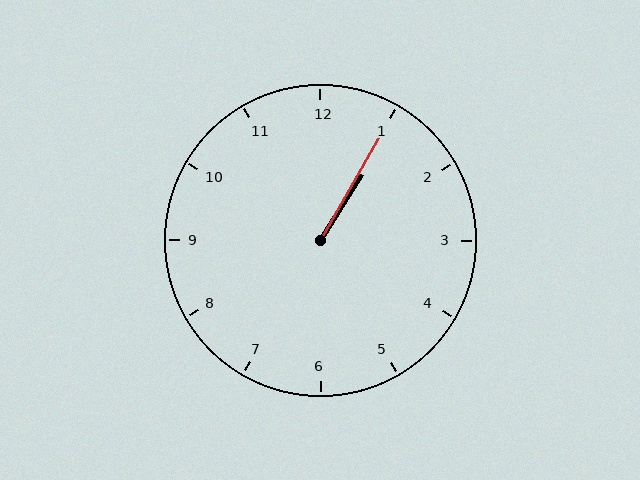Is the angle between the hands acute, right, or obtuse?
It is acute.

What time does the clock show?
1:05.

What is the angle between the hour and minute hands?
Approximately 2 degrees.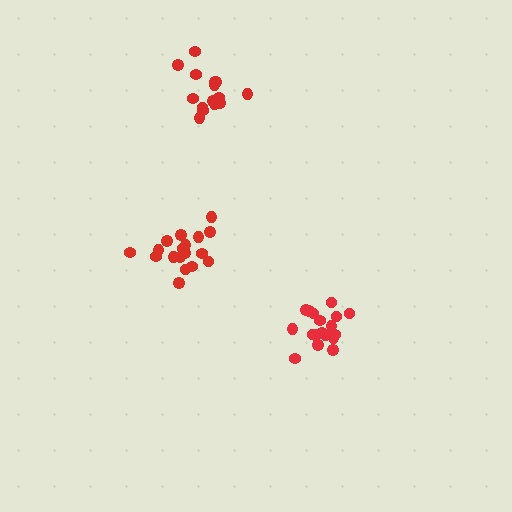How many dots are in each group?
Group 1: 15 dots, Group 2: 18 dots, Group 3: 18 dots (51 total).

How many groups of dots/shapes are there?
There are 3 groups.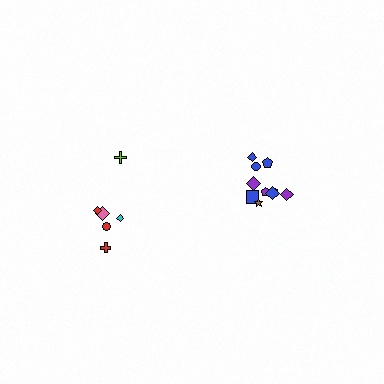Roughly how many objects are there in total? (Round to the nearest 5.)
Roughly 15 objects in total.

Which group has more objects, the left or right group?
The right group.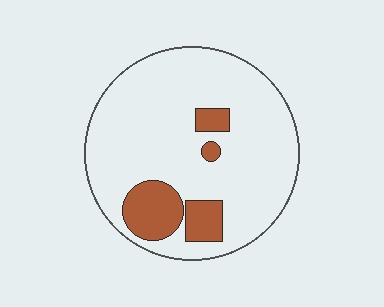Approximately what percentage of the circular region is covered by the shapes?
Approximately 15%.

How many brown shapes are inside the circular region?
4.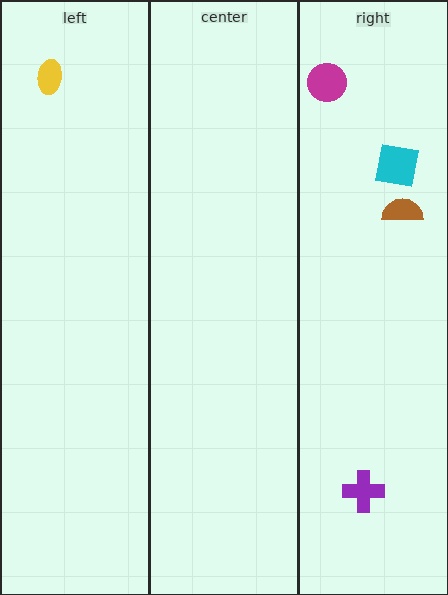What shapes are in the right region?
The magenta circle, the cyan square, the purple cross, the brown semicircle.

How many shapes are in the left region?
1.